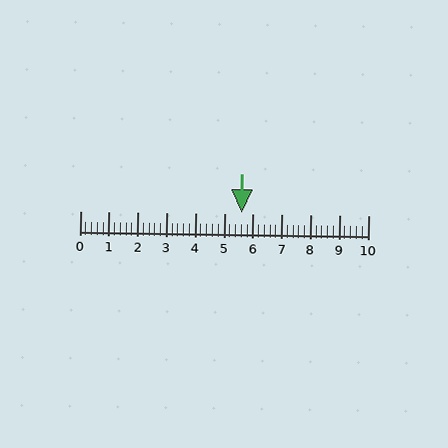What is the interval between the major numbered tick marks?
The major tick marks are spaced 1 units apart.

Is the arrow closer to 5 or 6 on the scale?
The arrow is closer to 6.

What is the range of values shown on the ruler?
The ruler shows values from 0 to 10.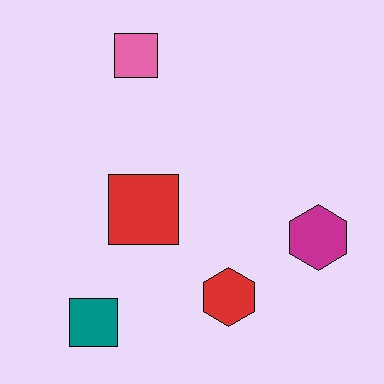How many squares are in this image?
There are 3 squares.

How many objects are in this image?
There are 5 objects.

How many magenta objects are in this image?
There is 1 magenta object.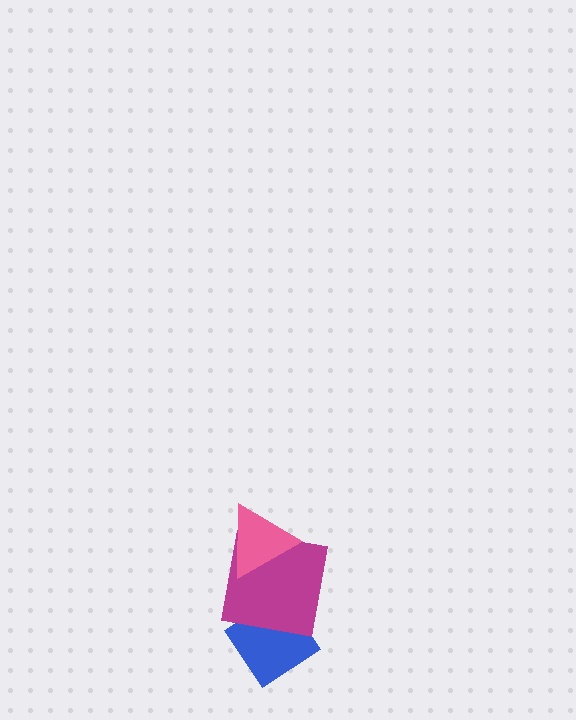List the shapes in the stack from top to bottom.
From top to bottom: the pink triangle, the magenta square, the blue diamond.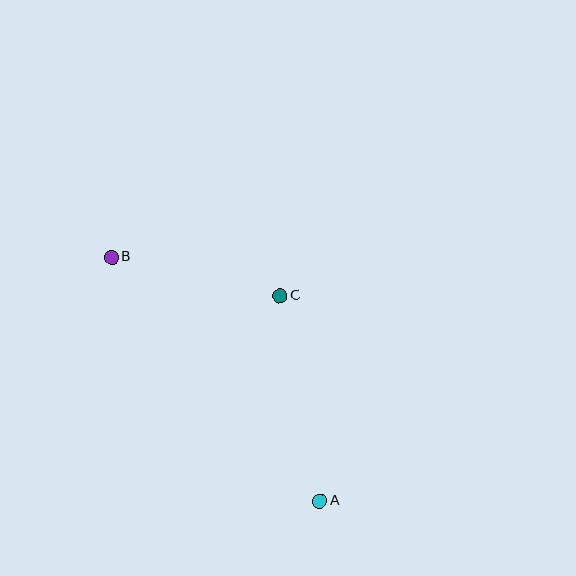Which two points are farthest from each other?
Points A and B are farthest from each other.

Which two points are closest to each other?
Points B and C are closest to each other.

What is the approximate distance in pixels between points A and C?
The distance between A and C is approximately 209 pixels.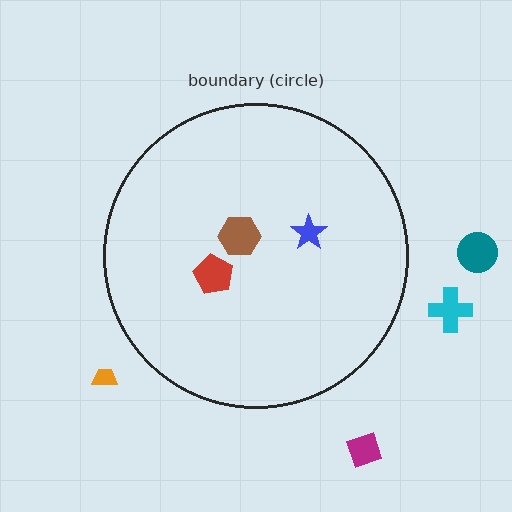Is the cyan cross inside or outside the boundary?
Outside.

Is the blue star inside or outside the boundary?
Inside.